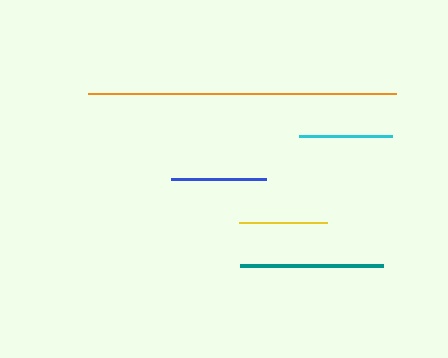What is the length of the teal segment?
The teal segment is approximately 143 pixels long.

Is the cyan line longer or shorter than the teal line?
The teal line is longer than the cyan line.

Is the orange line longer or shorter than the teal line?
The orange line is longer than the teal line.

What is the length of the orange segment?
The orange segment is approximately 307 pixels long.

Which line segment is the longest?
The orange line is the longest at approximately 307 pixels.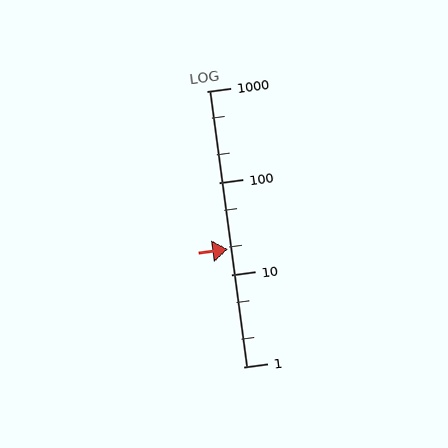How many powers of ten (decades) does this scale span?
The scale spans 3 decades, from 1 to 1000.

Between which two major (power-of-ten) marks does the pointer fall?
The pointer is between 10 and 100.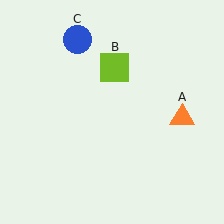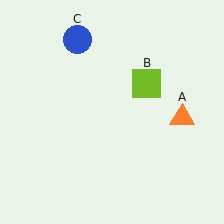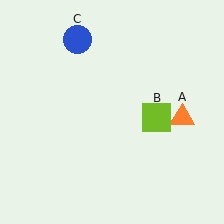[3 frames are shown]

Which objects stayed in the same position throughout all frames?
Orange triangle (object A) and blue circle (object C) remained stationary.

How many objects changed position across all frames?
1 object changed position: lime square (object B).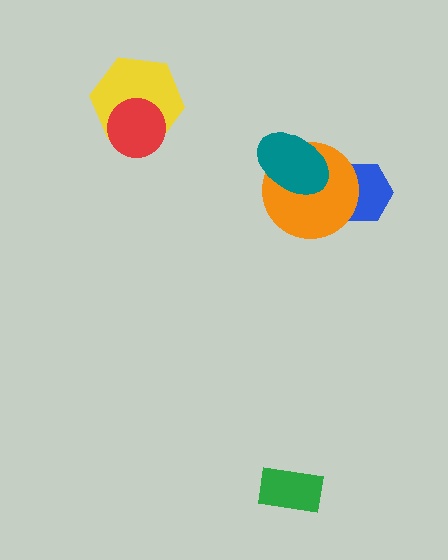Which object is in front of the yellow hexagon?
The red circle is in front of the yellow hexagon.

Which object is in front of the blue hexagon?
The orange circle is in front of the blue hexagon.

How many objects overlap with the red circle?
1 object overlaps with the red circle.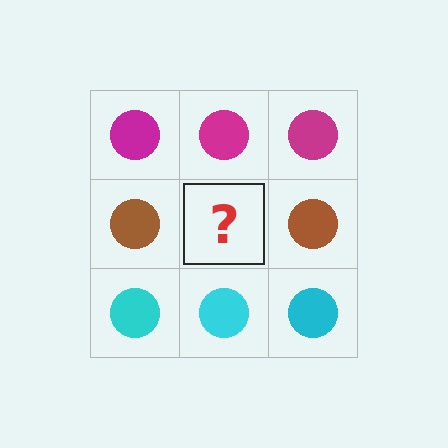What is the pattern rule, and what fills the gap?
The rule is that each row has a consistent color. The gap should be filled with a brown circle.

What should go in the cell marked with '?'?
The missing cell should contain a brown circle.